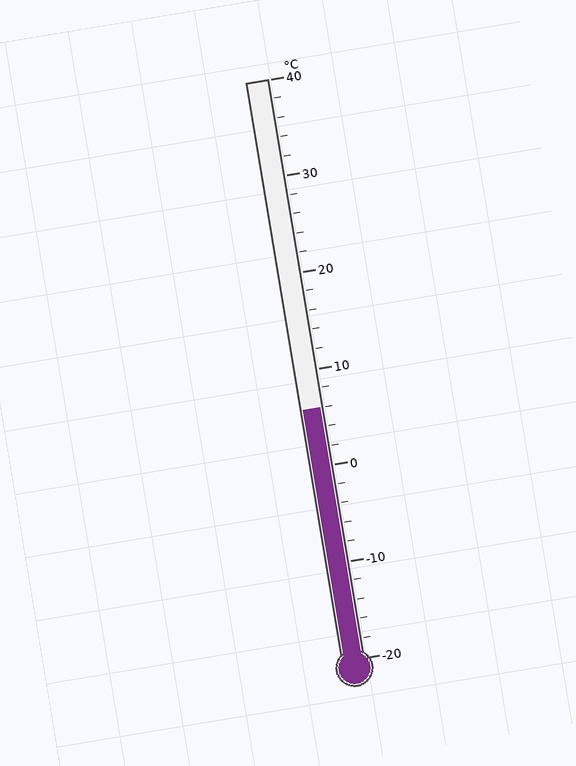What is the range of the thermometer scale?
The thermometer scale ranges from -20°C to 40°C.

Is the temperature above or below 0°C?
The temperature is above 0°C.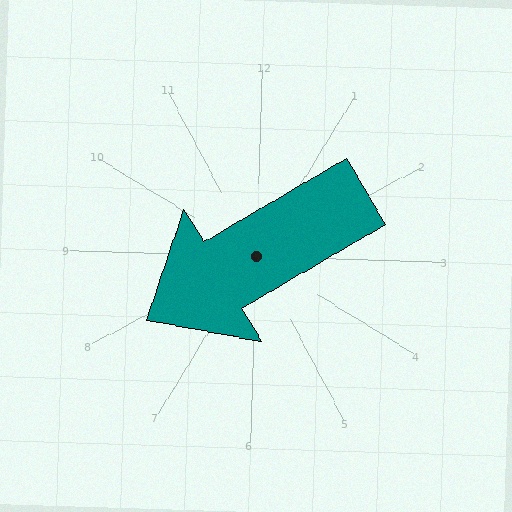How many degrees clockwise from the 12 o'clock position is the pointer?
Approximately 238 degrees.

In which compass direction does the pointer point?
Southwest.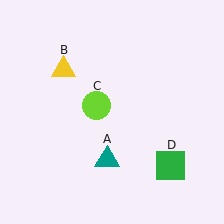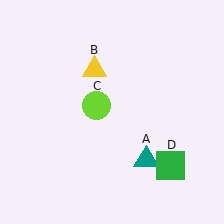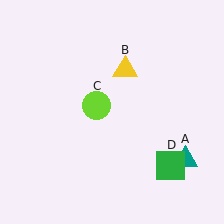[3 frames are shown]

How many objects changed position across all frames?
2 objects changed position: teal triangle (object A), yellow triangle (object B).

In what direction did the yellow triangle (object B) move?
The yellow triangle (object B) moved right.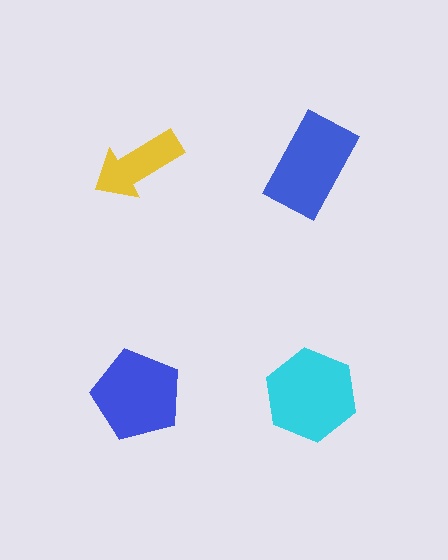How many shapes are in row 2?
2 shapes.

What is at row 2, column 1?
A blue pentagon.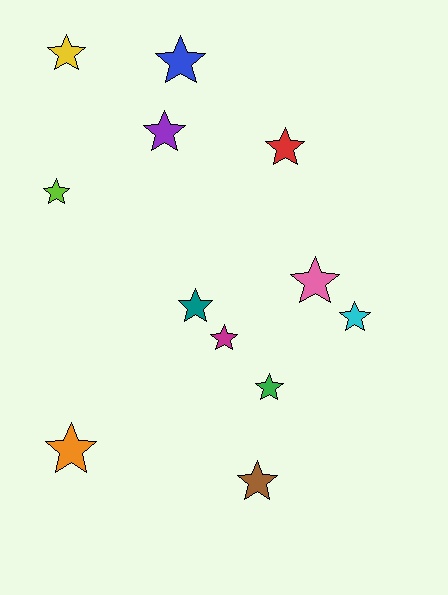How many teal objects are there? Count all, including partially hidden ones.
There is 1 teal object.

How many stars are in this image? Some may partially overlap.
There are 12 stars.